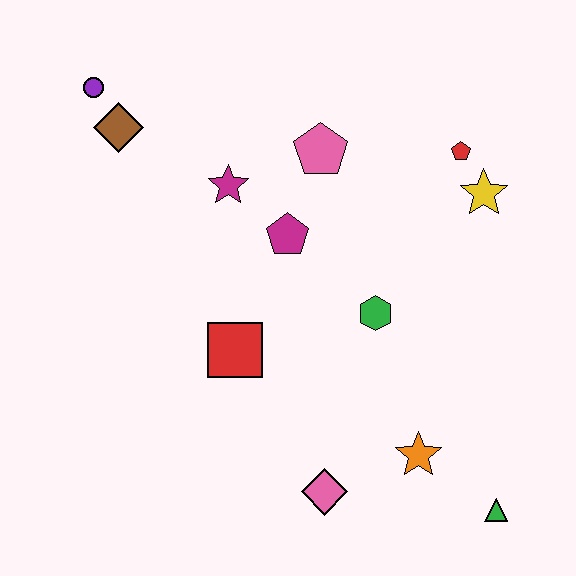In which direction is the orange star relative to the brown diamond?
The orange star is below the brown diamond.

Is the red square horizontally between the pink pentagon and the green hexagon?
No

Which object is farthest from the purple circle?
The green triangle is farthest from the purple circle.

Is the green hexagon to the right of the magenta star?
Yes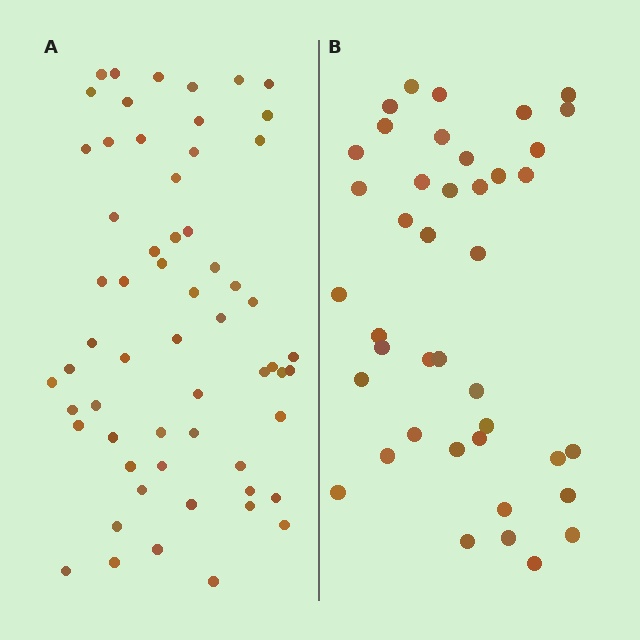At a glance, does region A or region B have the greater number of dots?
Region A (the left region) has more dots.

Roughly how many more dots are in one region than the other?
Region A has approximately 20 more dots than region B.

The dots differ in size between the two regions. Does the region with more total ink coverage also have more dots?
No. Region B has more total ink coverage because its dots are larger, but region A actually contains more individual dots. Total area can be misleading — the number of items is what matters here.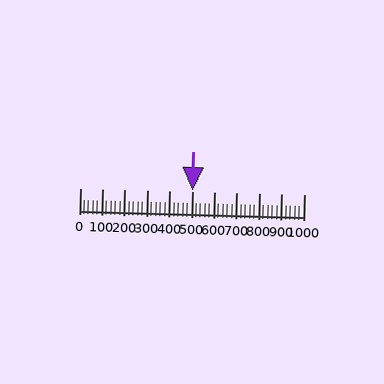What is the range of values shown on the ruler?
The ruler shows values from 0 to 1000.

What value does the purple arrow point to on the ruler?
The purple arrow points to approximately 503.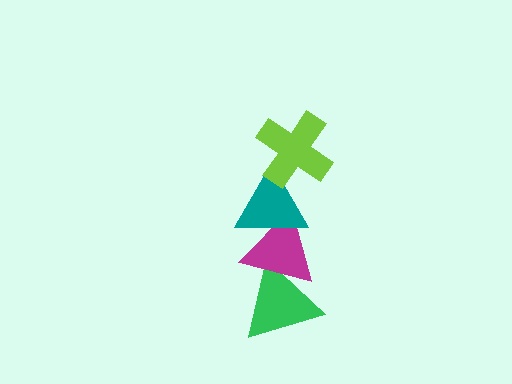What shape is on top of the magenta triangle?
The teal triangle is on top of the magenta triangle.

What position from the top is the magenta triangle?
The magenta triangle is 3rd from the top.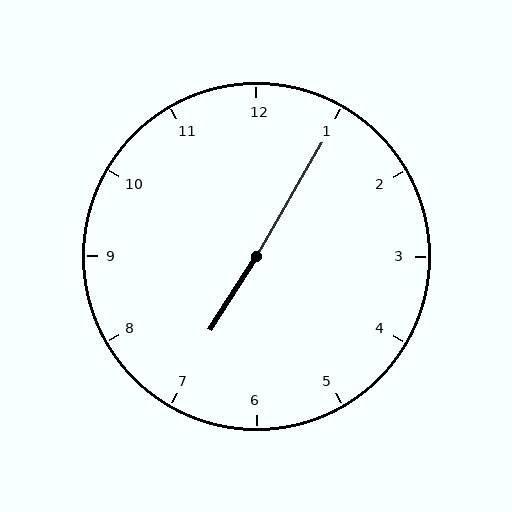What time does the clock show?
7:05.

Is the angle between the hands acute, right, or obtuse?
It is obtuse.